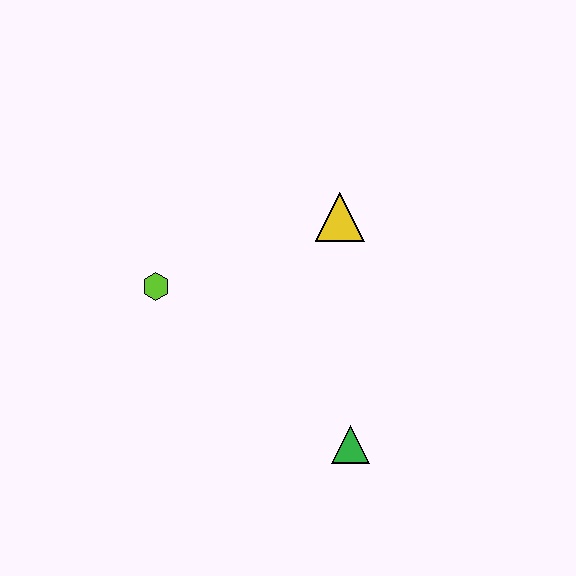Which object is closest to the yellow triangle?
The lime hexagon is closest to the yellow triangle.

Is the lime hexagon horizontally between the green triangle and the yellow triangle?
No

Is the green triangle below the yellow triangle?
Yes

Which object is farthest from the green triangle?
The lime hexagon is farthest from the green triangle.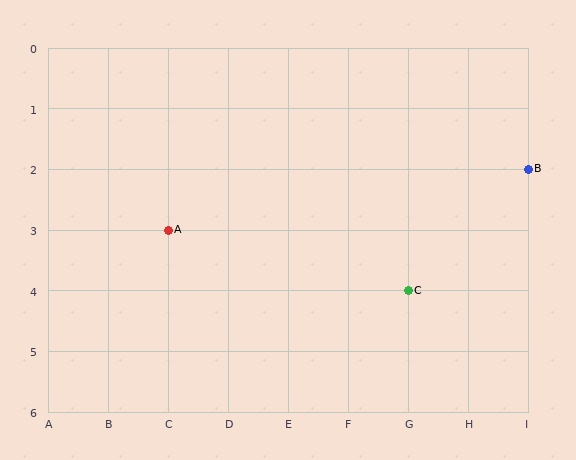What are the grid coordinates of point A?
Point A is at grid coordinates (C, 3).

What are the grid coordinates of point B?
Point B is at grid coordinates (I, 2).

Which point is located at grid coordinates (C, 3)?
Point A is at (C, 3).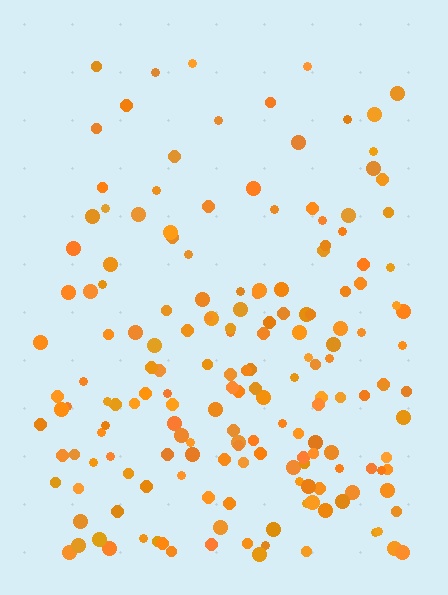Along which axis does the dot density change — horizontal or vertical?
Vertical.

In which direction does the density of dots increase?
From top to bottom, with the bottom side densest.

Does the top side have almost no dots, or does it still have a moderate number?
Still a moderate number, just noticeably fewer than the bottom.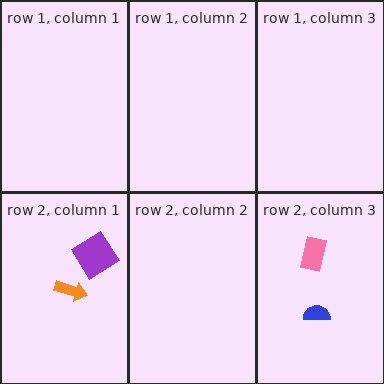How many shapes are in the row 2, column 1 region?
2.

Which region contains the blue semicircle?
The row 2, column 3 region.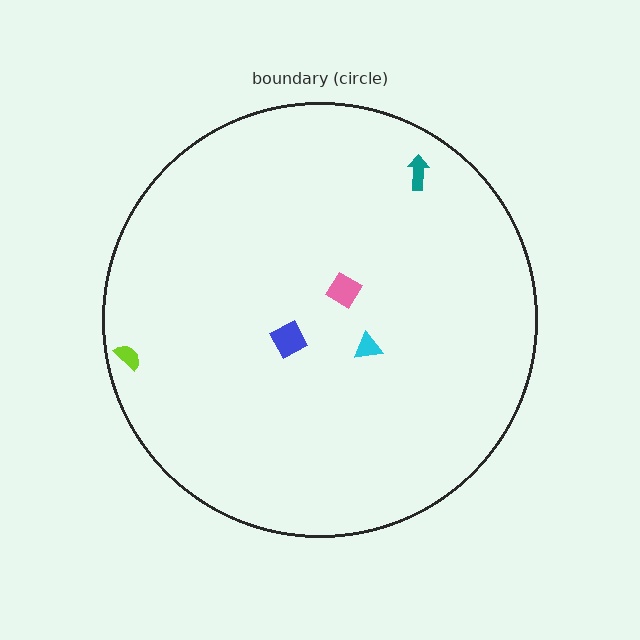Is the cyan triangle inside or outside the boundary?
Inside.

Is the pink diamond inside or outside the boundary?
Inside.